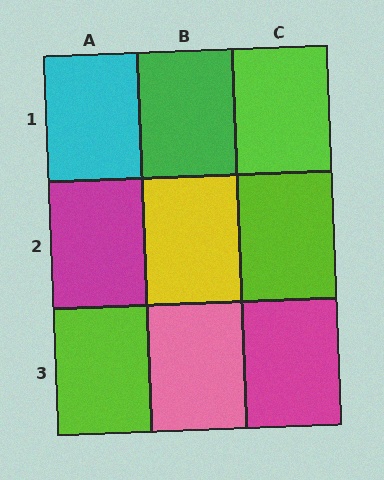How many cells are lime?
3 cells are lime.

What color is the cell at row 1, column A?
Cyan.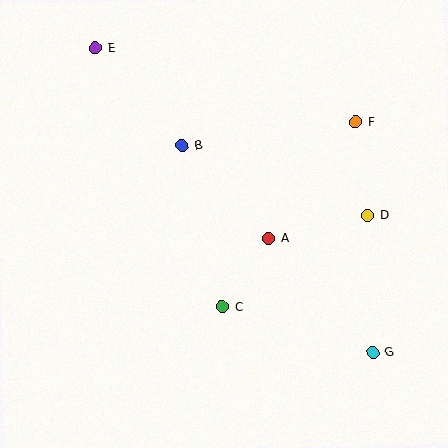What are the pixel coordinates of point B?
Point B is at (182, 145).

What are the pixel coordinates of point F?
Point F is at (356, 122).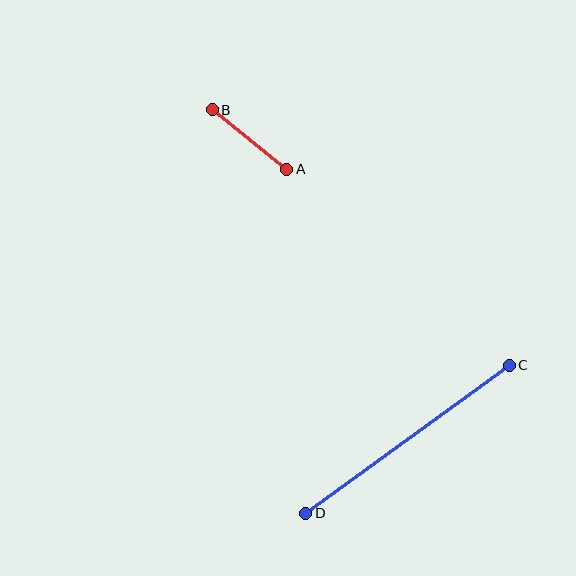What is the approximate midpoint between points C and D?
The midpoint is at approximately (408, 439) pixels.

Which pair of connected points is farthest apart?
Points C and D are farthest apart.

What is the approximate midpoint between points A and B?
The midpoint is at approximately (250, 139) pixels.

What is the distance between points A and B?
The distance is approximately 95 pixels.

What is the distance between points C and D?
The distance is approximately 252 pixels.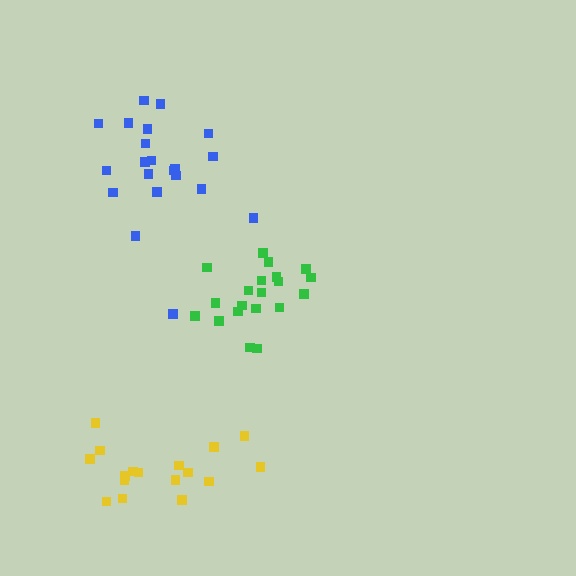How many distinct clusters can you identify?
There are 3 distinct clusters.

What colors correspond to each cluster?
The clusters are colored: yellow, blue, green.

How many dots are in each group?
Group 1: 17 dots, Group 2: 21 dots, Group 3: 20 dots (58 total).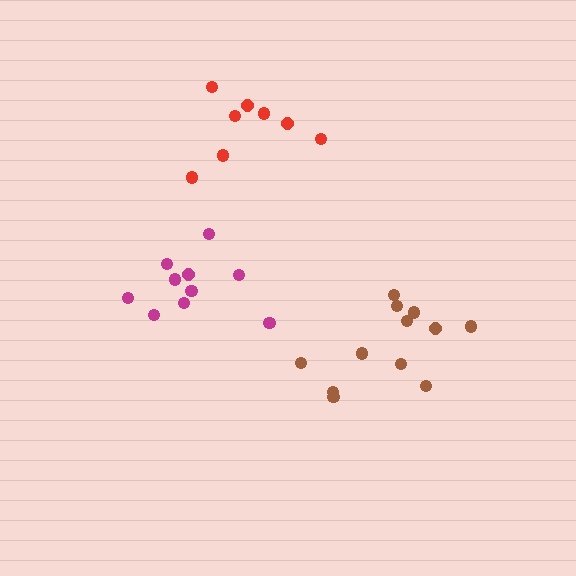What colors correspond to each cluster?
The clusters are colored: magenta, brown, red.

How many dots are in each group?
Group 1: 10 dots, Group 2: 12 dots, Group 3: 8 dots (30 total).